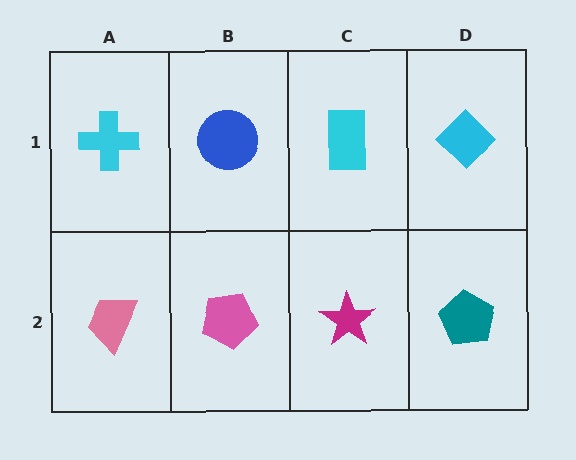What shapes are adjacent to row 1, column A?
A pink trapezoid (row 2, column A), a blue circle (row 1, column B).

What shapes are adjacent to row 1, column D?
A teal pentagon (row 2, column D), a cyan rectangle (row 1, column C).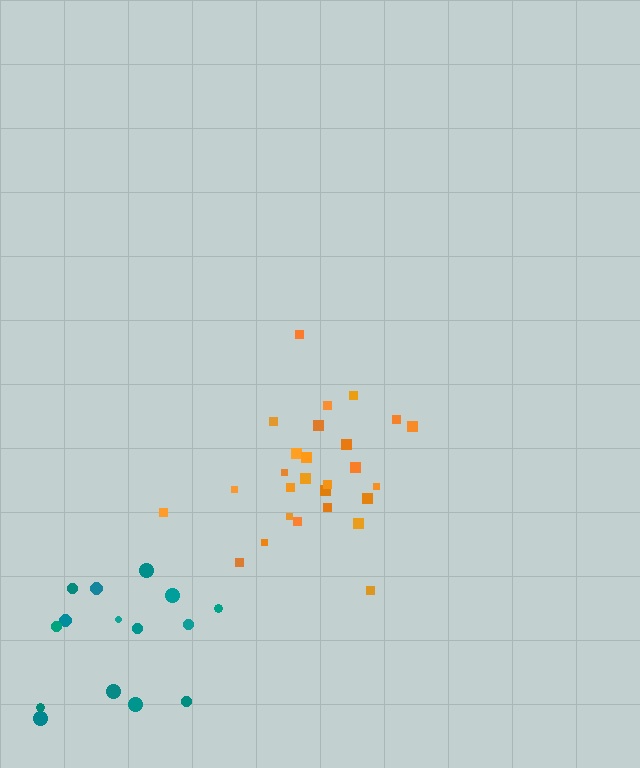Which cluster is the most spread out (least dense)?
Teal.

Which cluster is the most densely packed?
Orange.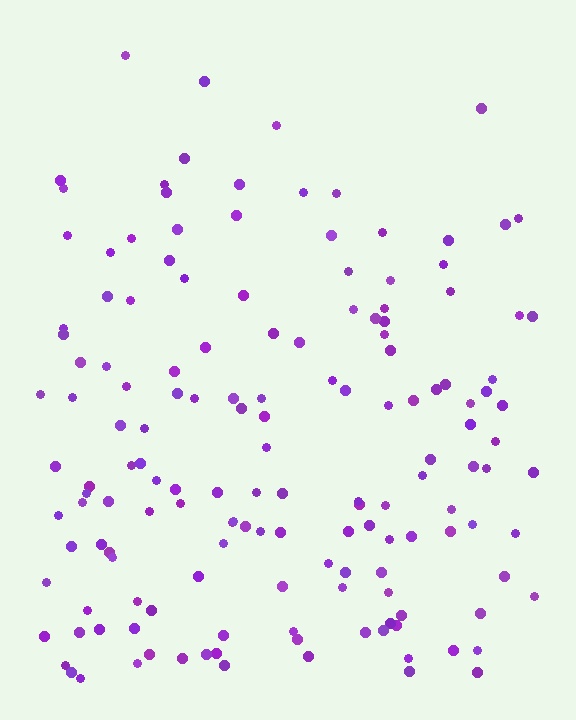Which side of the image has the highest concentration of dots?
The bottom.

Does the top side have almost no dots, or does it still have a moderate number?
Still a moderate number, just noticeably fewer than the bottom.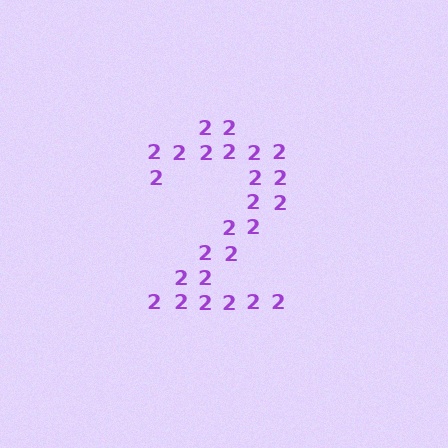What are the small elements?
The small elements are digit 2's.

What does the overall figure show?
The overall figure shows the digit 2.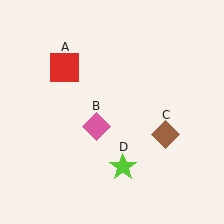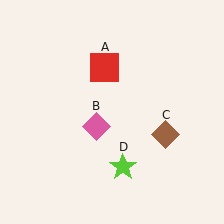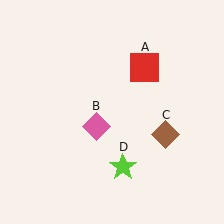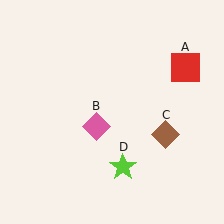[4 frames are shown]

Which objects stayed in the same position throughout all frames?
Pink diamond (object B) and brown diamond (object C) and lime star (object D) remained stationary.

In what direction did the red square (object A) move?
The red square (object A) moved right.